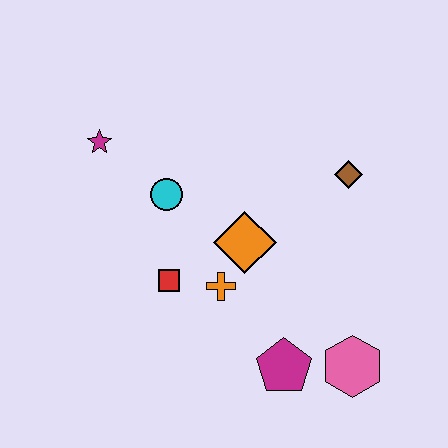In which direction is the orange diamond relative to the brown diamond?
The orange diamond is to the left of the brown diamond.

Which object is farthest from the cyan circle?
The pink hexagon is farthest from the cyan circle.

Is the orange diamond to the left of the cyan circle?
No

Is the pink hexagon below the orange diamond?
Yes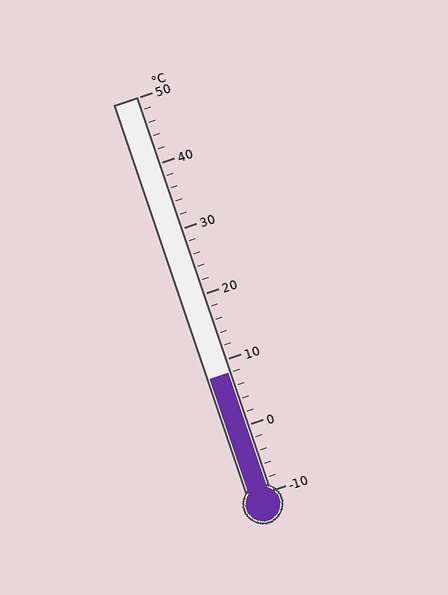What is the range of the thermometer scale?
The thermometer scale ranges from -10°C to 50°C.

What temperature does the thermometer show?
The thermometer shows approximately 8°C.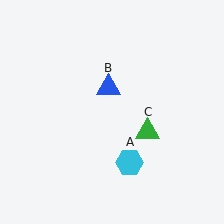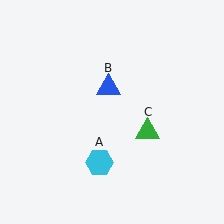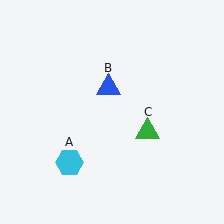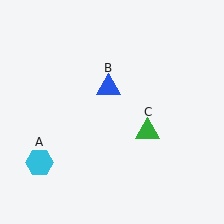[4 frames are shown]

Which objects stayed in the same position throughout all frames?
Blue triangle (object B) and green triangle (object C) remained stationary.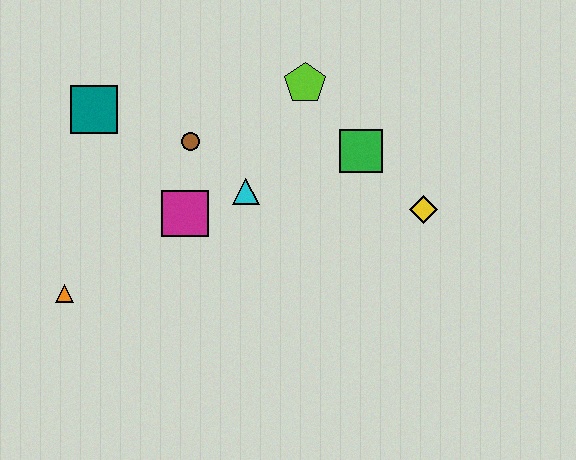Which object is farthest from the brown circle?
The yellow diamond is farthest from the brown circle.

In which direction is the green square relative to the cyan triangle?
The green square is to the right of the cyan triangle.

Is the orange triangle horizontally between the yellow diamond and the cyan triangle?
No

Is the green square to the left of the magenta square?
No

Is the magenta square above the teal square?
No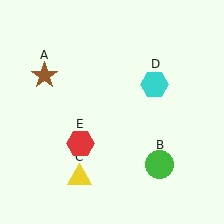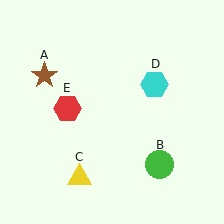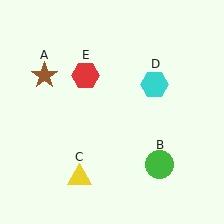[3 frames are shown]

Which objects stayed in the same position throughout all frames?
Brown star (object A) and green circle (object B) and yellow triangle (object C) and cyan hexagon (object D) remained stationary.